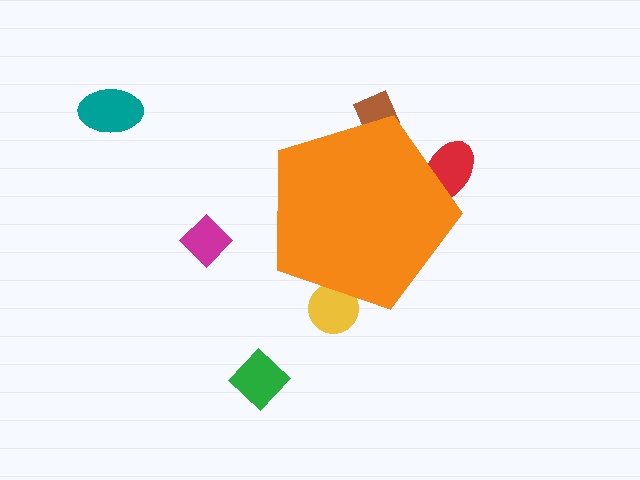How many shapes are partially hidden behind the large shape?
3 shapes are partially hidden.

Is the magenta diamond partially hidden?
No, the magenta diamond is fully visible.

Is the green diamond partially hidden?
No, the green diamond is fully visible.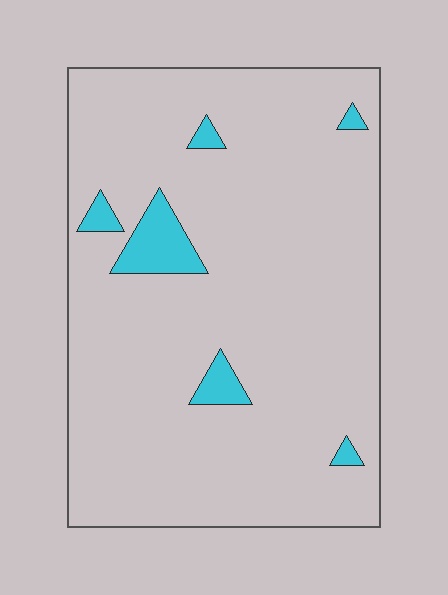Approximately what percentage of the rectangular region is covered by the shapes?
Approximately 5%.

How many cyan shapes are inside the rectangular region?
6.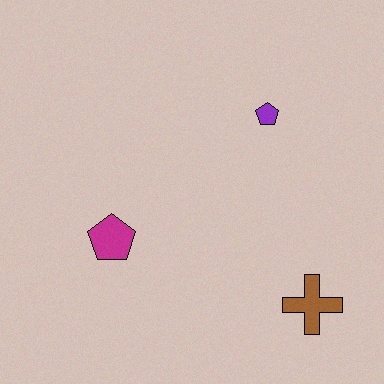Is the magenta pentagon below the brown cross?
No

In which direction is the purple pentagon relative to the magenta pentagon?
The purple pentagon is to the right of the magenta pentagon.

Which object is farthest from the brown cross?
The magenta pentagon is farthest from the brown cross.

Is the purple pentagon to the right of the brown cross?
No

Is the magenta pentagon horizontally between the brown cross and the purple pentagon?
No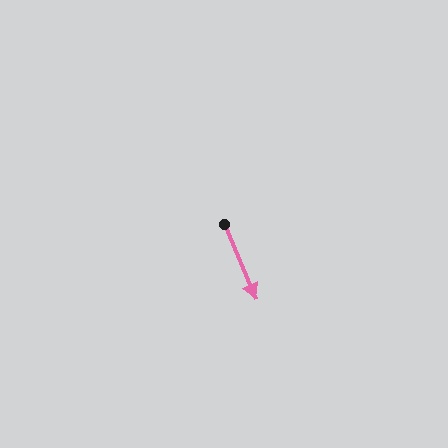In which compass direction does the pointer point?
Southeast.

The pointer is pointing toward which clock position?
Roughly 5 o'clock.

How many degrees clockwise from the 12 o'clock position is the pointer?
Approximately 157 degrees.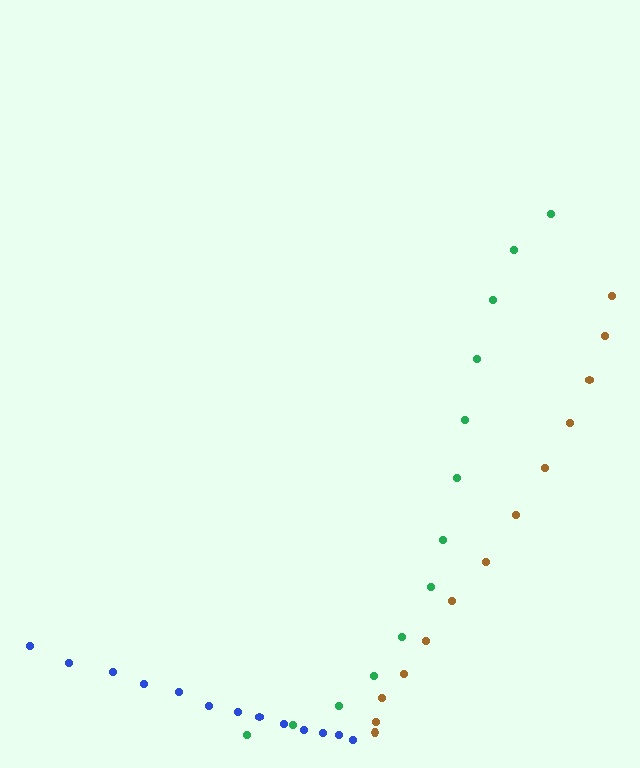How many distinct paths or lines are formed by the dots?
There are 3 distinct paths.